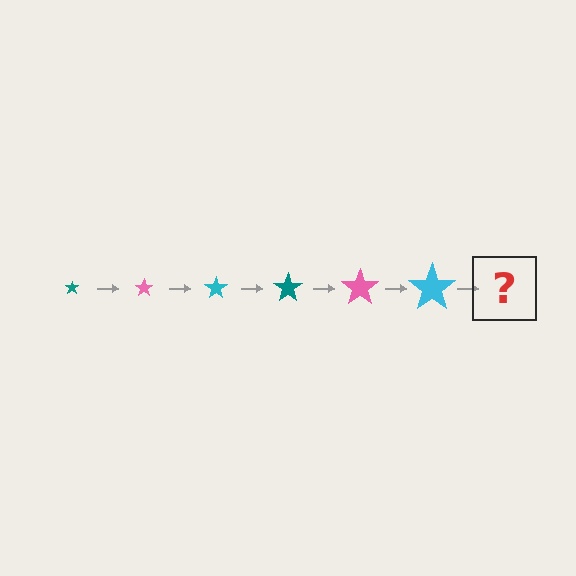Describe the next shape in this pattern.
It should be a teal star, larger than the previous one.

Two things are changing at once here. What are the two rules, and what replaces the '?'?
The two rules are that the star grows larger each step and the color cycles through teal, pink, and cyan. The '?' should be a teal star, larger than the previous one.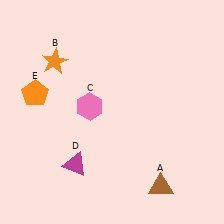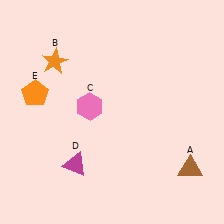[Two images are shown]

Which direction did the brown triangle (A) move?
The brown triangle (A) moved right.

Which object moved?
The brown triangle (A) moved right.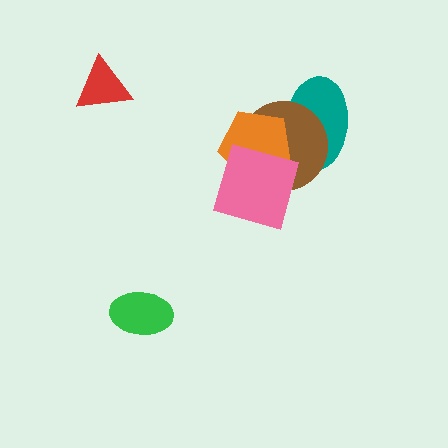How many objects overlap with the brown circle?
3 objects overlap with the brown circle.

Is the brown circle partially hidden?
Yes, it is partially covered by another shape.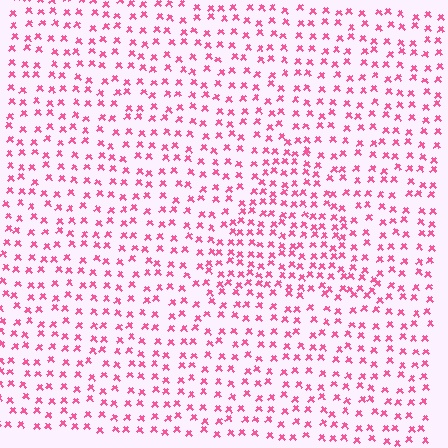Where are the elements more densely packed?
The elements are more densely packed inside the triangle boundary.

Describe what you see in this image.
The image contains small pink elements arranged at two different densities. A triangle-shaped region is visible where the elements are more densely packed than the surrounding area.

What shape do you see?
I see a triangle.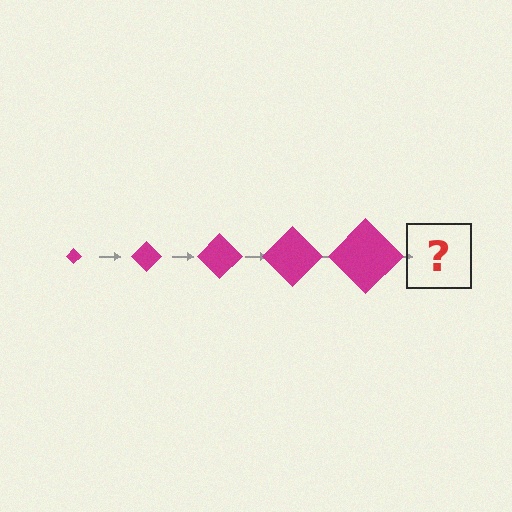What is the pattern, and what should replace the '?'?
The pattern is that the diamond gets progressively larger each step. The '?' should be a magenta diamond, larger than the previous one.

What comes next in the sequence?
The next element should be a magenta diamond, larger than the previous one.